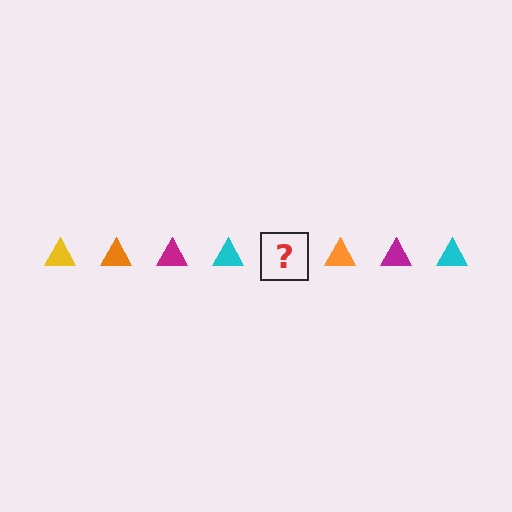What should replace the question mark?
The question mark should be replaced with a yellow triangle.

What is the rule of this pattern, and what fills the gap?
The rule is that the pattern cycles through yellow, orange, magenta, cyan triangles. The gap should be filled with a yellow triangle.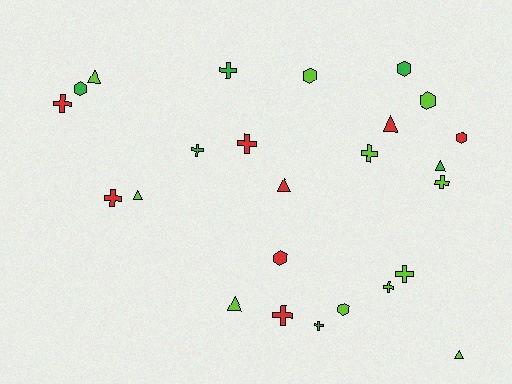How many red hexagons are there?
There are 2 red hexagons.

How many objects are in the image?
There are 25 objects.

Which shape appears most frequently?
Cross, with 11 objects.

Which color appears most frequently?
Lime, with 11 objects.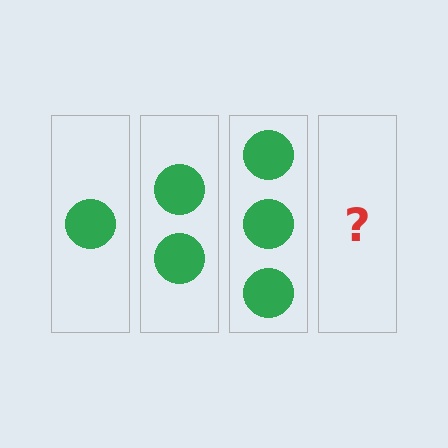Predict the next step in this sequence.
The next step is 4 circles.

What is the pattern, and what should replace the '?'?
The pattern is that each step adds one more circle. The '?' should be 4 circles.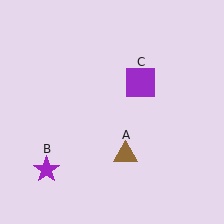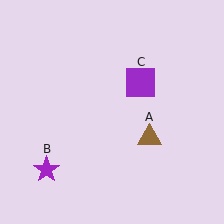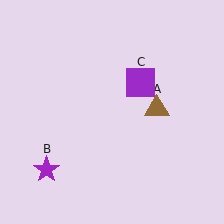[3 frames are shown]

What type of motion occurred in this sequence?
The brown triangle (object A) rotated counterclockwise around the center of the scene.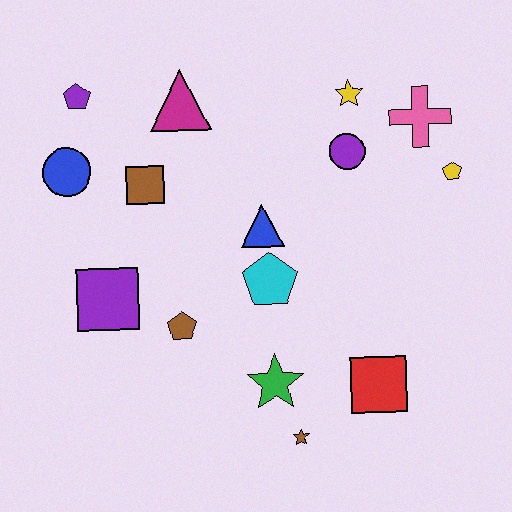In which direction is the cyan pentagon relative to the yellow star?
The cyan pentagon is below the yellow star.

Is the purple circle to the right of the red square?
No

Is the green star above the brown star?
Yes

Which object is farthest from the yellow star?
The brown star is farthest from the yellow star.